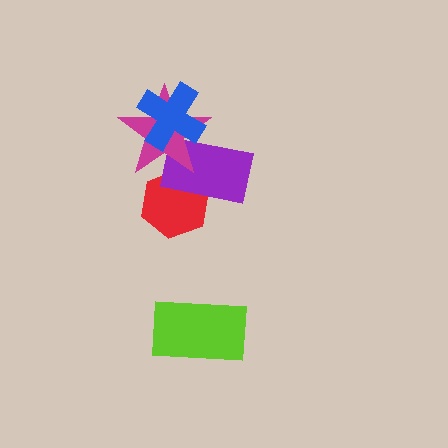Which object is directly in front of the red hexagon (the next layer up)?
The purple rectangle is directly in front of the red hexagon.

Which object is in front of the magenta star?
The blue cross is in front of the magenta star.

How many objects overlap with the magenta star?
3 objects overlap with the magenta star.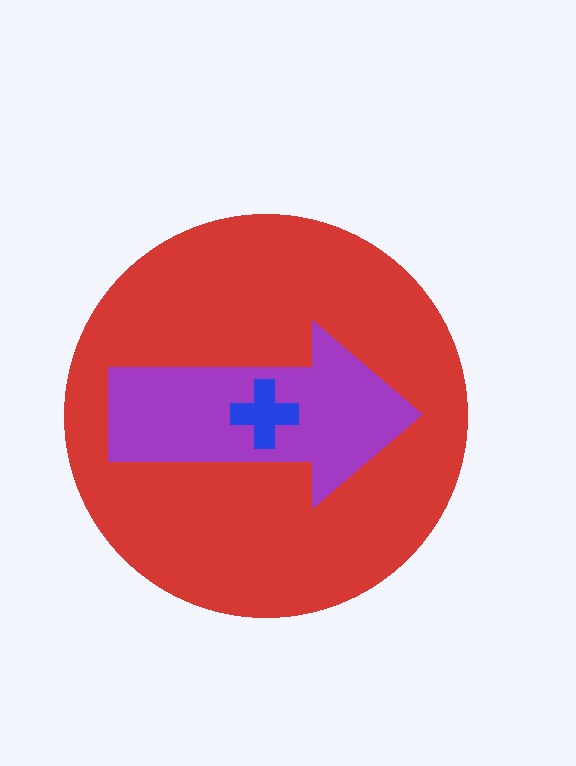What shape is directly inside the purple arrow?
The blue cross.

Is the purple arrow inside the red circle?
Yes.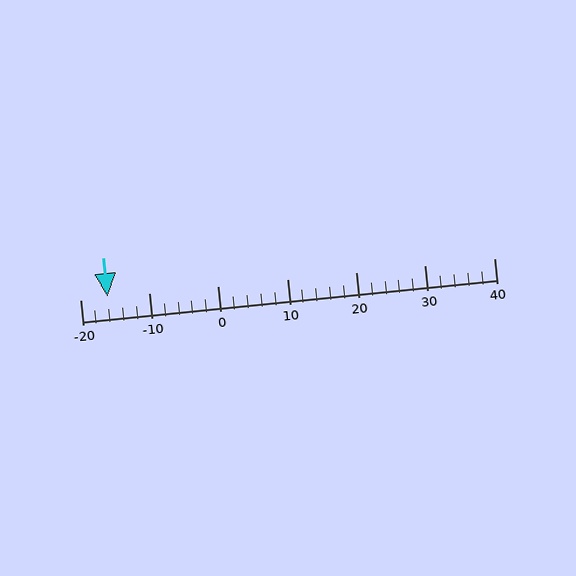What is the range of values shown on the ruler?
The ruler shows values from -20 to 40.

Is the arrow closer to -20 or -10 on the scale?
The arrow is closer to -20.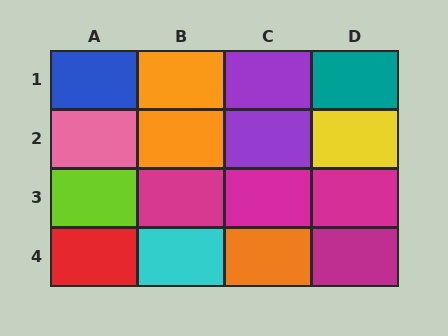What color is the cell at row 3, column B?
Magenta.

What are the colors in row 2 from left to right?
Pink, orange, purple, yellow.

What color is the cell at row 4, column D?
Magenta.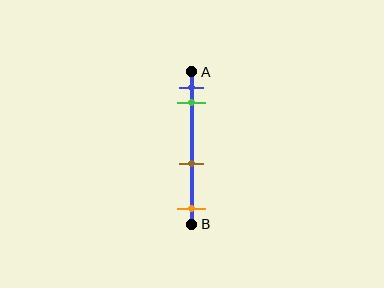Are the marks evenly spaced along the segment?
No, the marks are not evenly spaced.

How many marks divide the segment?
There are 4 marks dividing the segment.